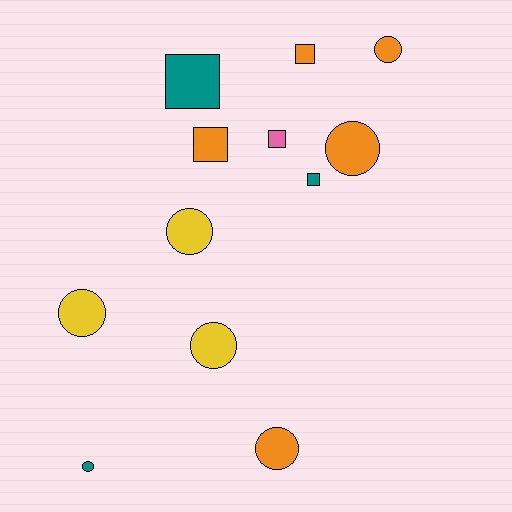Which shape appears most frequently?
Circle, with 7 objects.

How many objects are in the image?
There are 12 objects.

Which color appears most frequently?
Orange, with 5 objects.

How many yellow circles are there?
There are 3 yellow circles.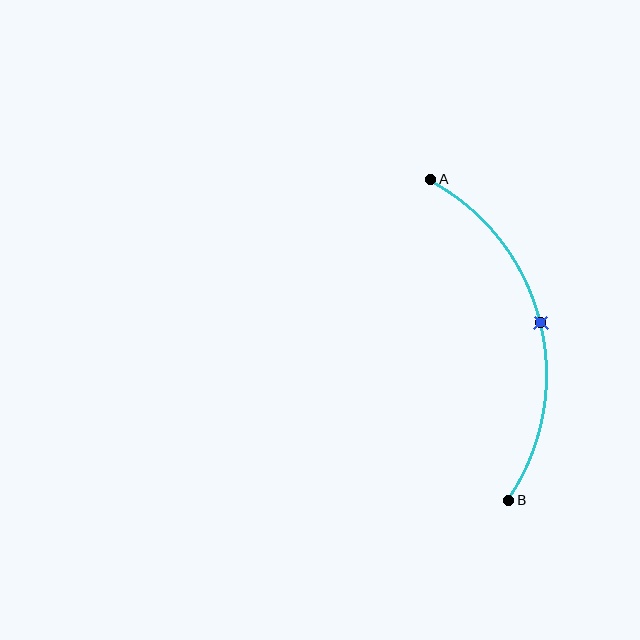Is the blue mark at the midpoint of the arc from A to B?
Yes. The blue mark lies on the arc at equal arc-length from both A and B — it is the arc midpoint.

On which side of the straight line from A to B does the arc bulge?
The arc bulges to the right of the straight line connecting A and B.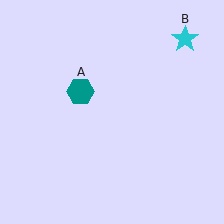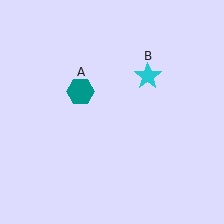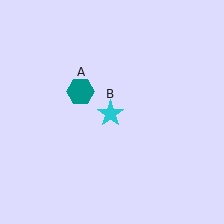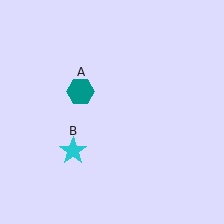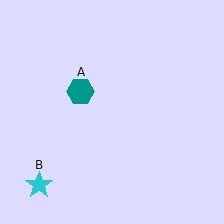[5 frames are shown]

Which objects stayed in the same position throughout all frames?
Teal hexagon (object A) remained stationary.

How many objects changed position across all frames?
1 object changed position: cyan star (object B).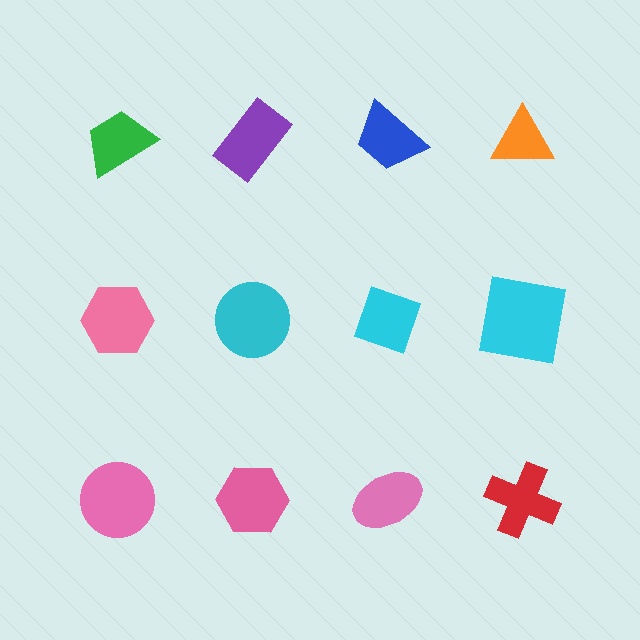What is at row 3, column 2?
A pink hexagon.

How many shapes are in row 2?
4 shapes.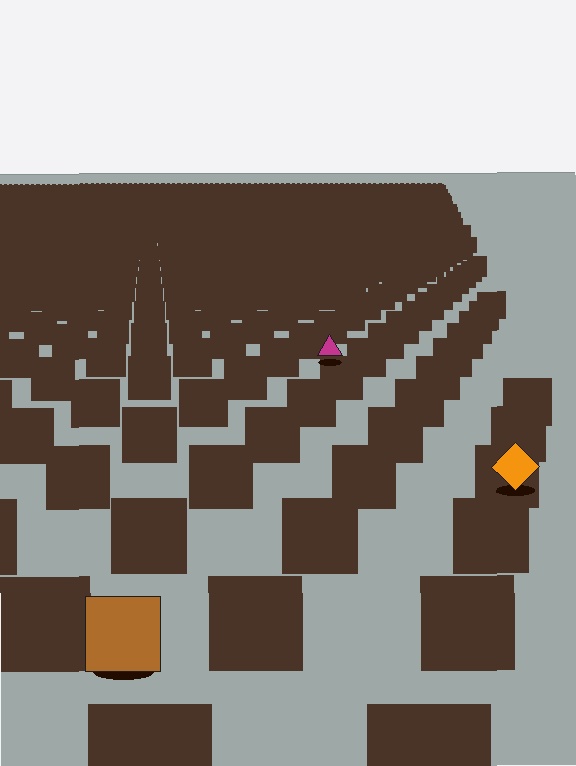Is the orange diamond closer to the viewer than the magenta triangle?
Yes. The orange diamond is closer — you can tell from the texture gradient: the ground texture is coarser near it.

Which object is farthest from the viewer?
The magenta triangle is farthest from the viewer. It appears smaller and the ground texture around it is denser.